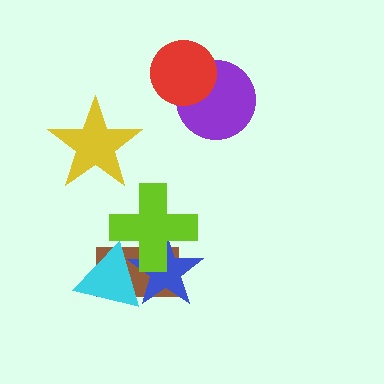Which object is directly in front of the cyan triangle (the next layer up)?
The blue star is directly in front of the cyan triangle.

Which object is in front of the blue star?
The lime cross is in front of the blue star.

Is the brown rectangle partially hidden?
Yes, it is partially covered by another shape.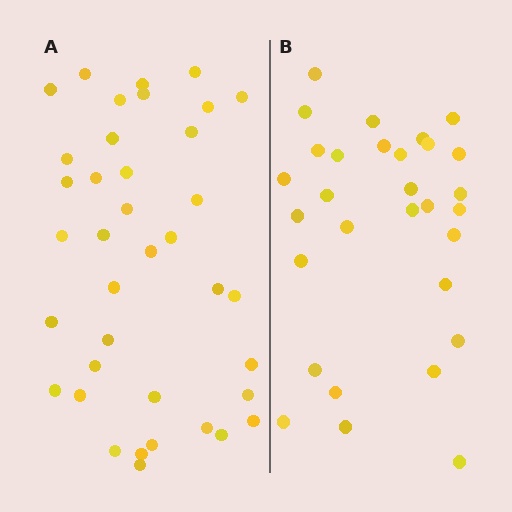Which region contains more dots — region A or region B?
Region A (the left region) has more dots.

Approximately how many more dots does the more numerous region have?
Region A has roughly 8 or so more dots than region B.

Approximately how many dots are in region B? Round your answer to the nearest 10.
About 30 dots.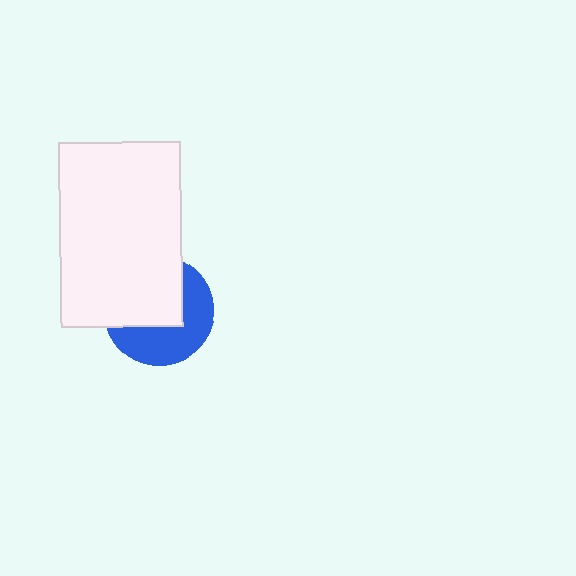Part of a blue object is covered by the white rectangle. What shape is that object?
It is a circle.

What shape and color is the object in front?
The object in front is a white rectangle.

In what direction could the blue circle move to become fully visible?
The blue circle could move toward the lower-right. That would shift it out from behind the white rectangle entirely.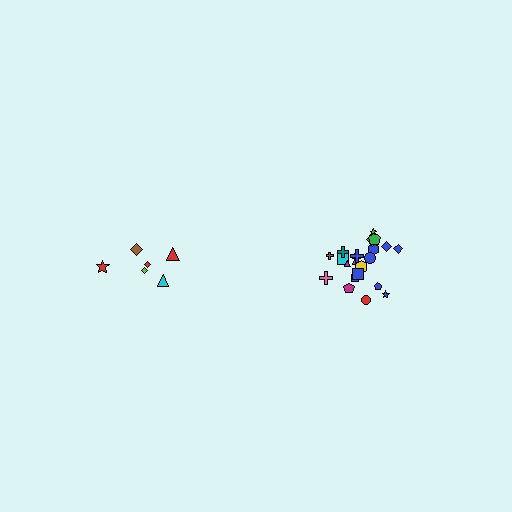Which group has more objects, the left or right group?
The right group.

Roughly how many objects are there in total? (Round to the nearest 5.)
Roughly 30 objects in total.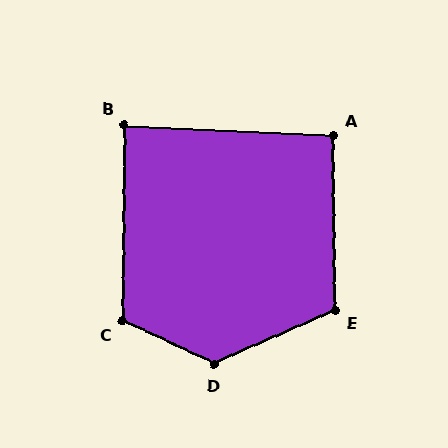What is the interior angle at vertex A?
Approximately 94 degrees (approximately right).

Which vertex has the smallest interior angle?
B, at approximately 88 degrees.